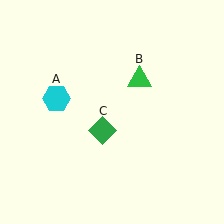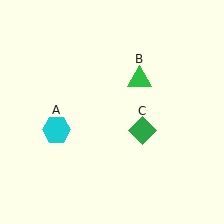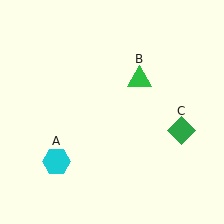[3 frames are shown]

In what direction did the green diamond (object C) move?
The green diamond (object C) moved right.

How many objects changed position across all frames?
2 objects changed position: cyan hexagon (object A), green diamond (object C).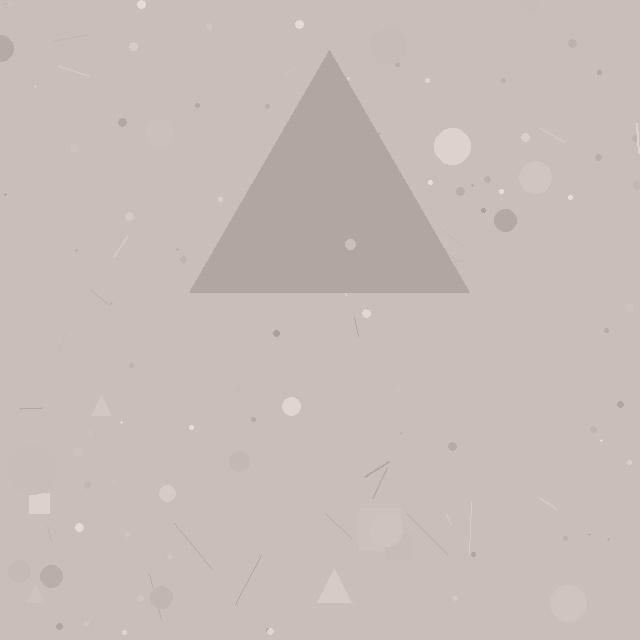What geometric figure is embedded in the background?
A triangle is embedded in the background.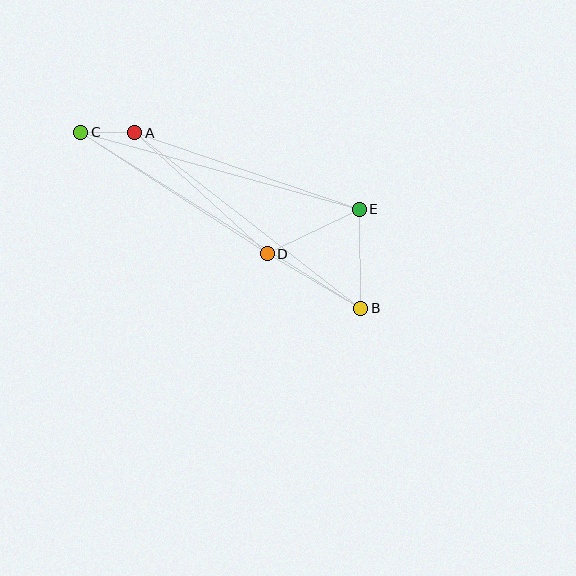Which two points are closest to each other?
Points A and C are closest to each other.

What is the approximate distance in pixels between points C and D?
The distance between C and D is approximately 223 pixels.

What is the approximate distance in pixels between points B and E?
The distance between B and E is approximately 99 pixels.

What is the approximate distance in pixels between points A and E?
The distance between A and E is approximately 237 pixels.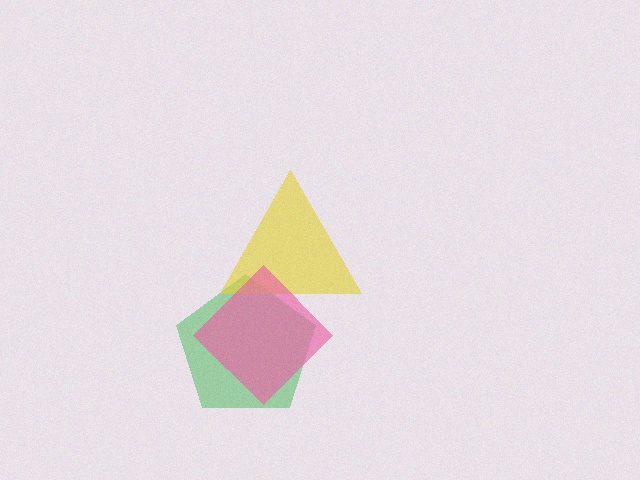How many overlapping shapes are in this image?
There are 3 overlapping shapes in the image.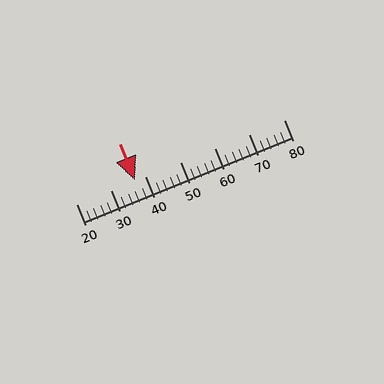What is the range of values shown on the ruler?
The ruler shows values from 20 to 80.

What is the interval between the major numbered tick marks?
The major tick marks are spaced 10 units apart.